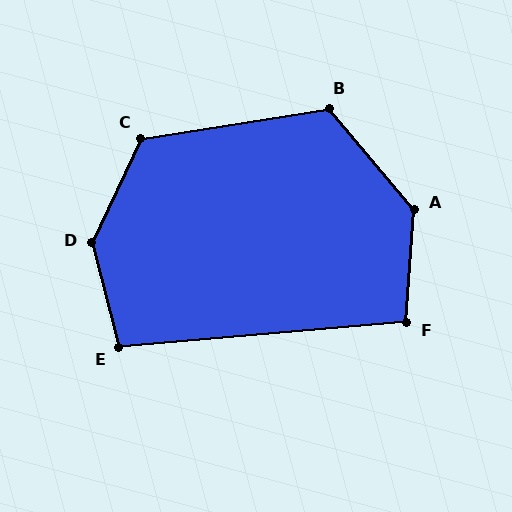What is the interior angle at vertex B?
Approximately 121 degrees (obtuse).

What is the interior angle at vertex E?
Approximately 100 degrees (obtuse).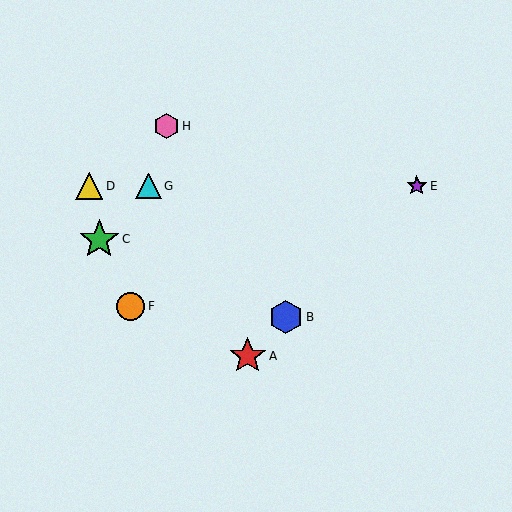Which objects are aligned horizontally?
Objects D, E, G are aligned horizontally.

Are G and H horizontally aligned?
No, G is at y≈186 and H is at y≈126.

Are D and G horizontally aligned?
Yes, both are at y≈186.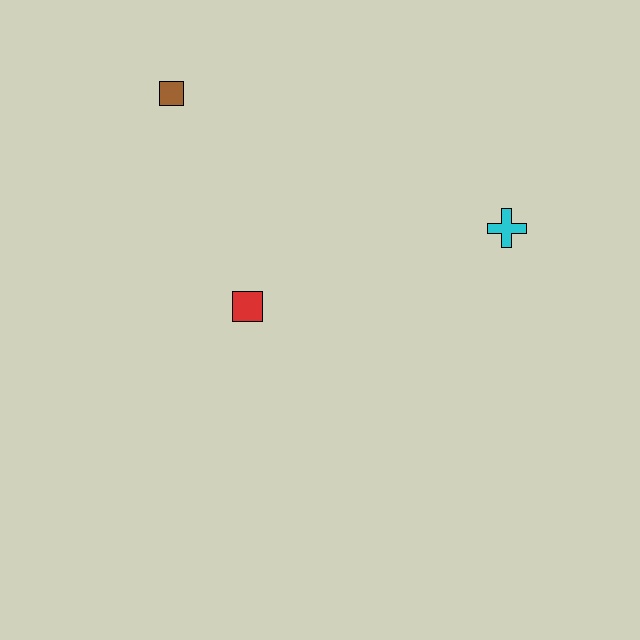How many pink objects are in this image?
There are no pink objects.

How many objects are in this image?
There are 3 objects.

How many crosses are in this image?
There is 1 cross.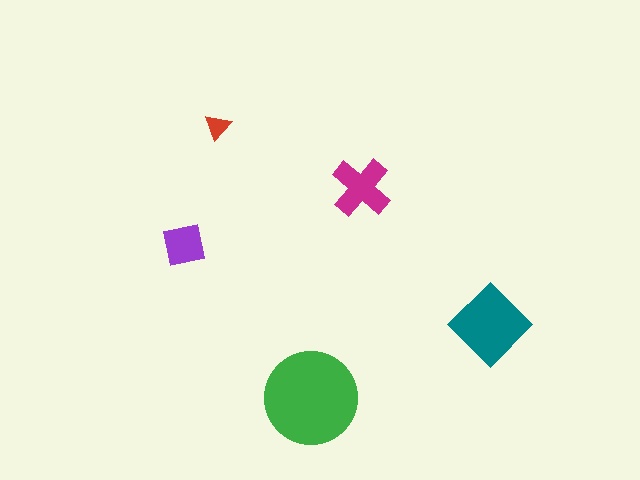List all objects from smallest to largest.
The red triangle, the purple square, the magenta cross, the teal diamond, the green circle.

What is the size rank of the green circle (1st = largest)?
1st.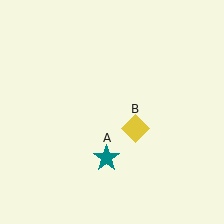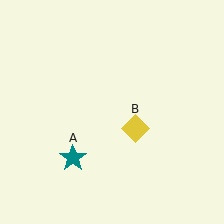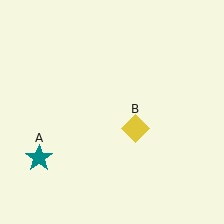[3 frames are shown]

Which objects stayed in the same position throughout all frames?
Yellow diamond (object B) remained stationary.